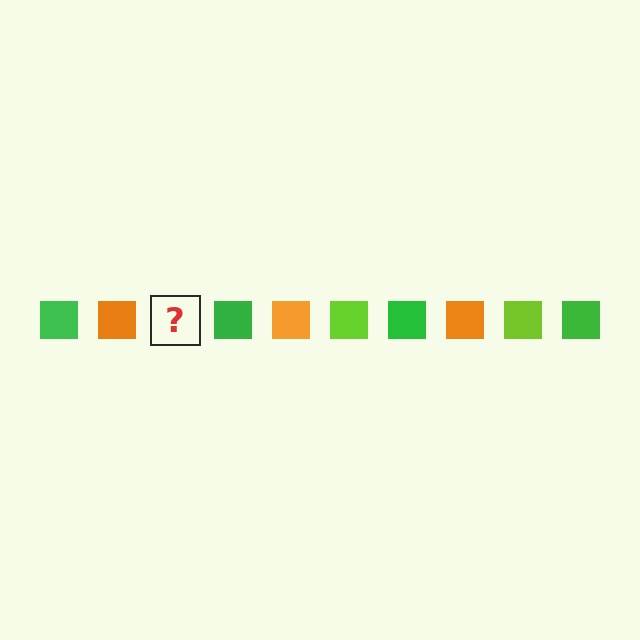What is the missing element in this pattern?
The missing element is a lime square.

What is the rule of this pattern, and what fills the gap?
The rule is that the pattern cycles through green, orange, lime squares. The gap should be filled with a lime square.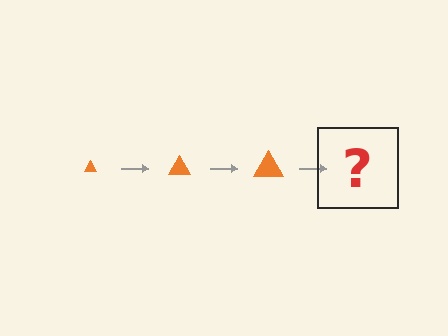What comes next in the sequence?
The next element should be an orange triangle, larger than the previous one.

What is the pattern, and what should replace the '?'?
The pattern is that the triangle gets progressively larger each step. The '?' should be an orange triangle, larger than the previous one.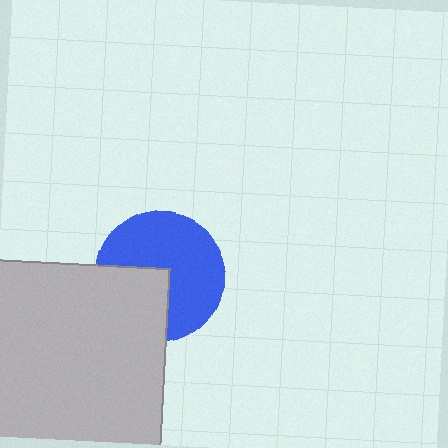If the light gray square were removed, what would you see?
You would see the complete blue circle.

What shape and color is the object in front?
The object in front is a light gray square.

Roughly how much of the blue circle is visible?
Most of it is visible (roughly 65%).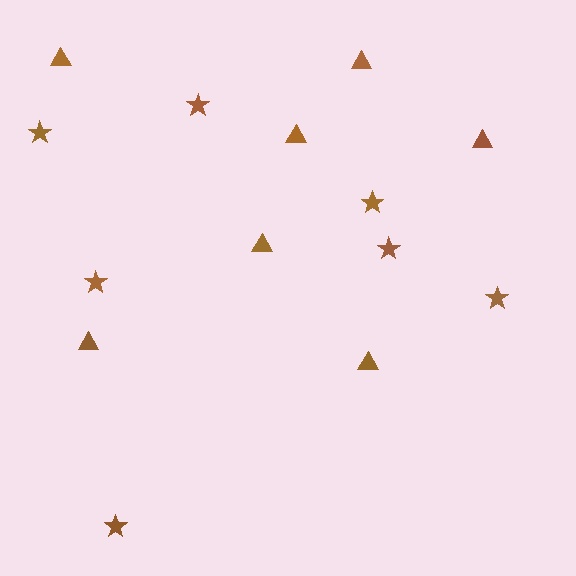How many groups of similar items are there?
There are 2 groups: one group of triangles (7) and one group of stars (7).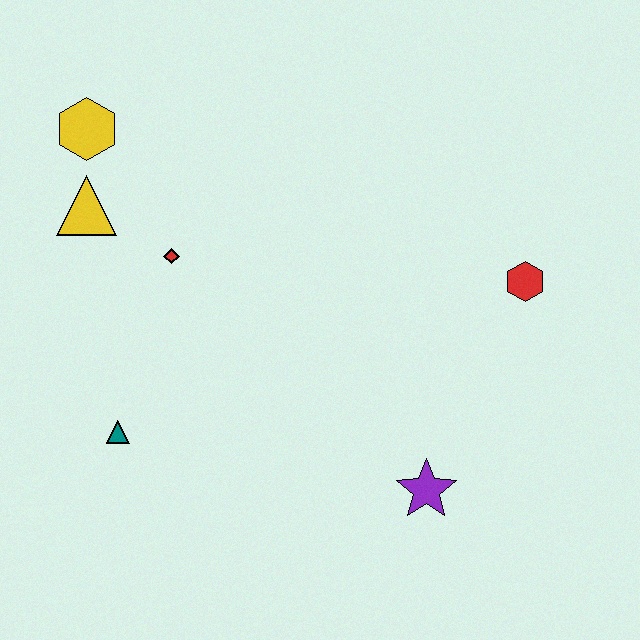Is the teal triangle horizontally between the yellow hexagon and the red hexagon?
Yes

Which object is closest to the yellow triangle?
The yellow hexagon is closest to the yellow triangle.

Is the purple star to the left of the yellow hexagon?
No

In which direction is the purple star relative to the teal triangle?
The purple star is to the right of the teal triangle.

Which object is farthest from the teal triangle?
The red hexagon is farthest from the teal triangle.